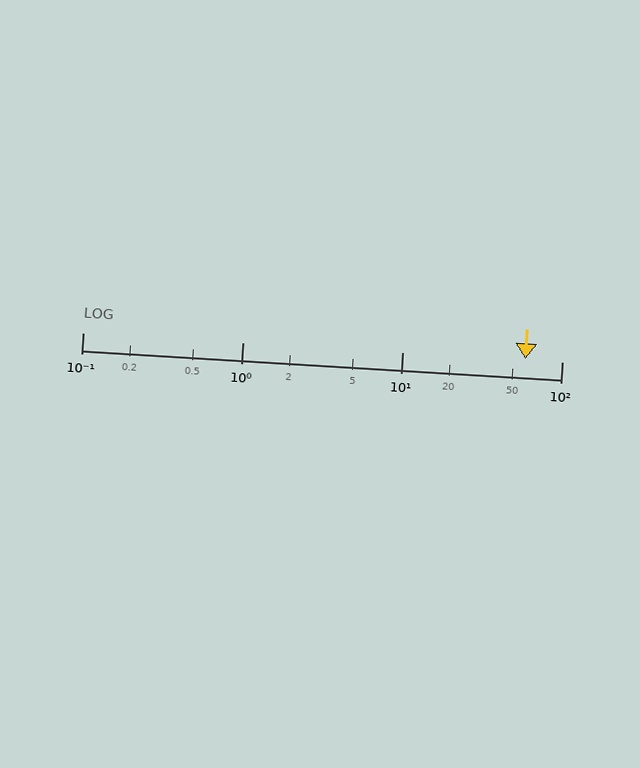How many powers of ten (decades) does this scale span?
The scale spans 3 decades, from 0.1 to 100.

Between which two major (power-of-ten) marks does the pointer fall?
The pointer is between 10 and 100.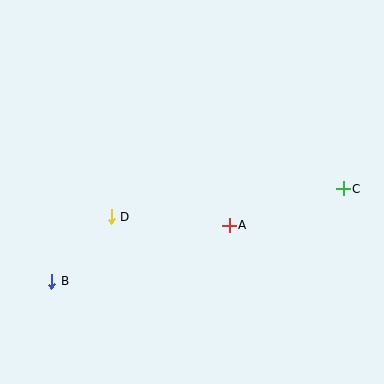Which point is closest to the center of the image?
Point A at (229, 225) is closest to the center.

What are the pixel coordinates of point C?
Point C is at (343, 189).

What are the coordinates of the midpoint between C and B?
The midpoint between C and B is at (198, 235).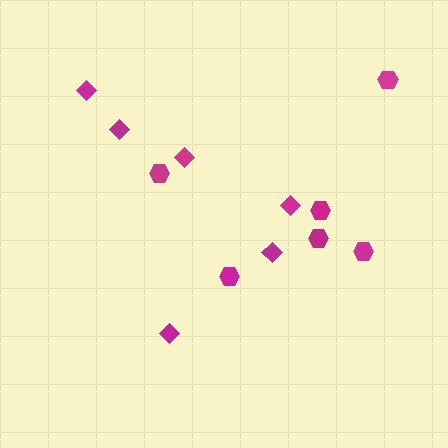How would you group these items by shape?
There are 2 groups: one group of diamonds (6) and one group of hexagons (6).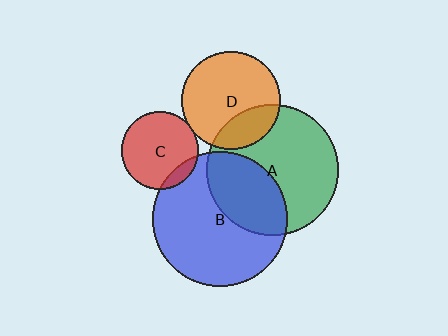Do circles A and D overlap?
Yes.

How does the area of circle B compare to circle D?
Approximately 1.9 times.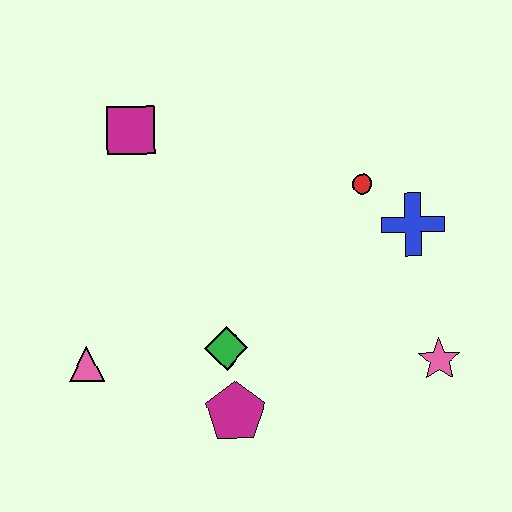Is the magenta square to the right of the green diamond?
No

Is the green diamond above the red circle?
No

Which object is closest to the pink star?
The blue cross is closest to the pink star.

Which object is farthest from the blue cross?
The pink triangle is farthest from the blue cross.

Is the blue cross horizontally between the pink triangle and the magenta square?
No